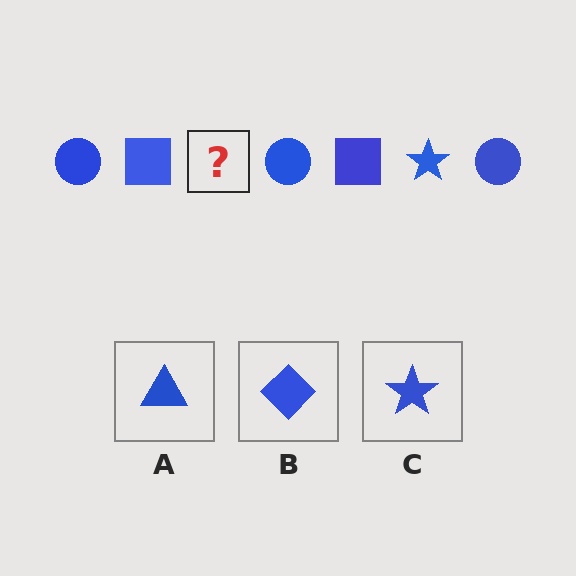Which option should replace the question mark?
Option C.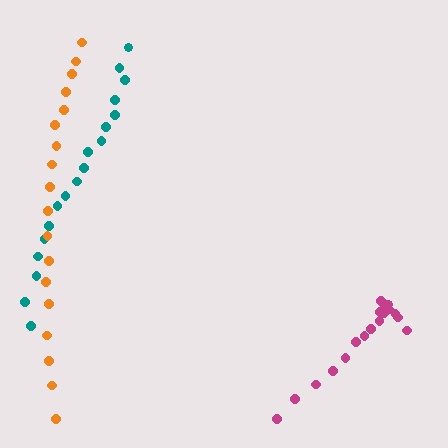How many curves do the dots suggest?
There are 3 distinct paths.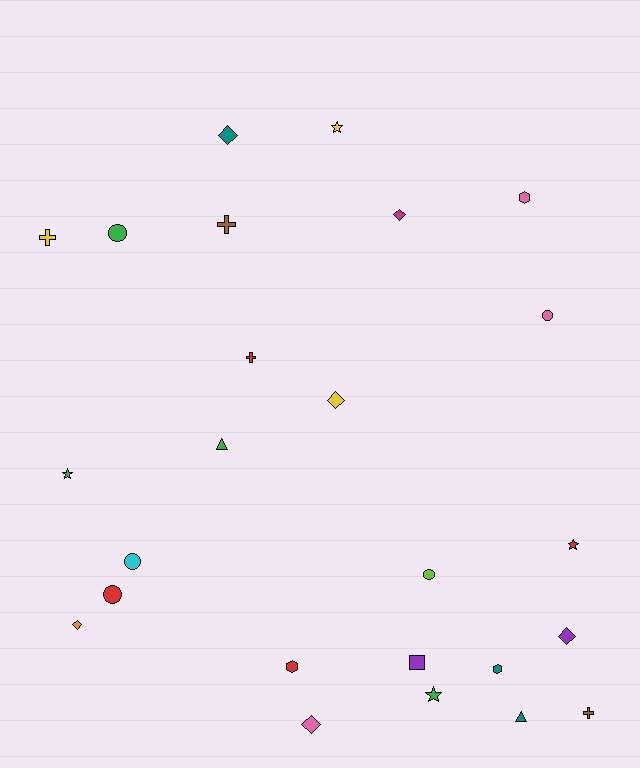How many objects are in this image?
There are 25 objects.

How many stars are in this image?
There are 4 stars.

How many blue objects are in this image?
There are no blue objects.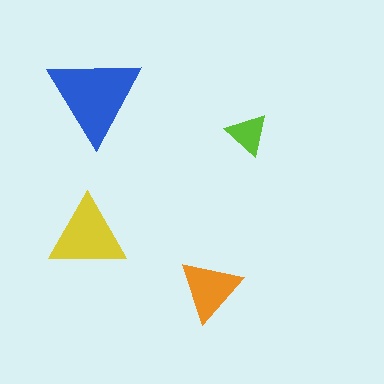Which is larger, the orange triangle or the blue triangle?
The blue one.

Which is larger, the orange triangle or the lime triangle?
The orange one.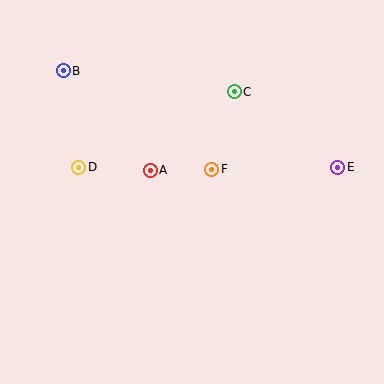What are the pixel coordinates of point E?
Point E is at (338, 167).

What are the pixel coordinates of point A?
Point A is at (150, 170).